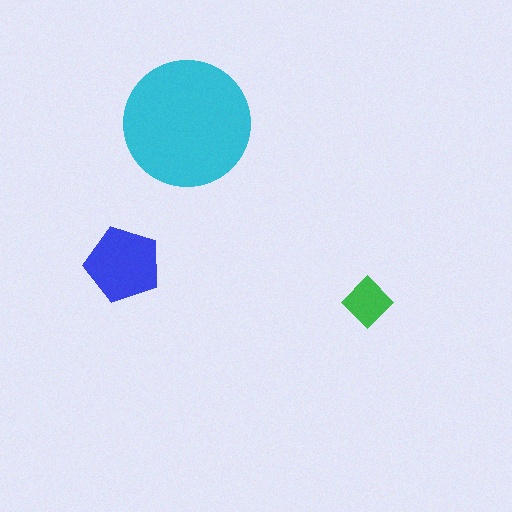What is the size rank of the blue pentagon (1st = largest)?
2nd.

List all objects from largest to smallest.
The cyan circle, the blue pentagon, the green diamond.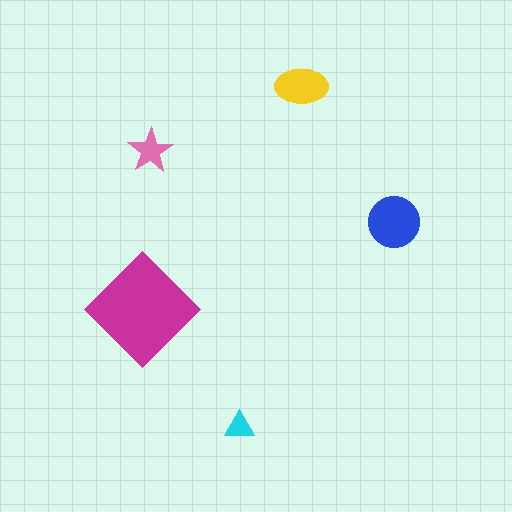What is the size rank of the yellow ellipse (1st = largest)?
3rd.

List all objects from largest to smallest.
The magenta diamond, the blue circle, the yellow ellipse, the pink star, the cyan triangle.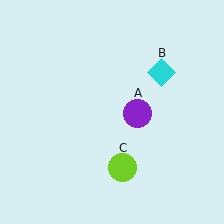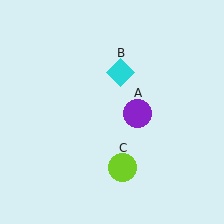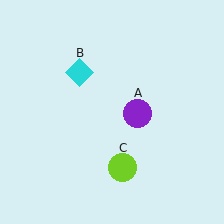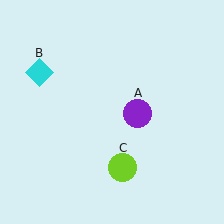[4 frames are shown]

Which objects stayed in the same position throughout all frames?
Purple circle (object A) and lime circle (object C) remained stationary.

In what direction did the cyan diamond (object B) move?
The cyan diamond (object B) moved left.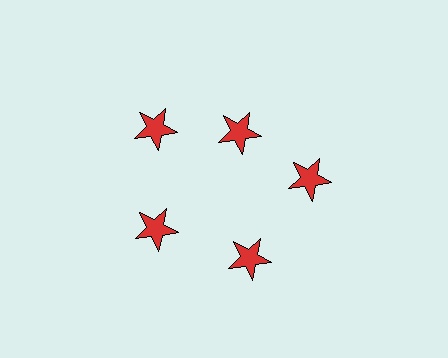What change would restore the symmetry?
The symmetry would be restored by moving it outward, back onto the ring so that all 5 stars sit at equal angles and equal distance from the center.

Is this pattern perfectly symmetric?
No. The 5 red stars are arranged in a ring, but one element near the 1 o'clock position is pulled inward toward the center, breaking the 5-fold rotational symmetry.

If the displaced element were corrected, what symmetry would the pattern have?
It would have 5-fold rotational symmetry — the pattern would map onto itself every 72 degrees.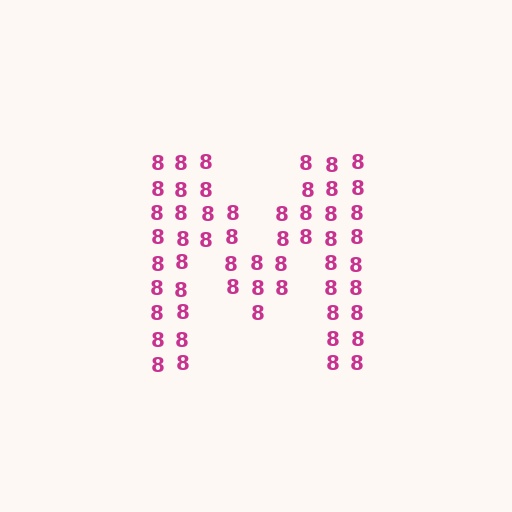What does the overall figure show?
The overall figure shows the letter M.